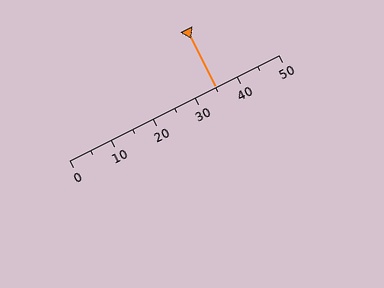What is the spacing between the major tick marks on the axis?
The major ticks are spaced 10 apart.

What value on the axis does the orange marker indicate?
The marker indicates approximately 35.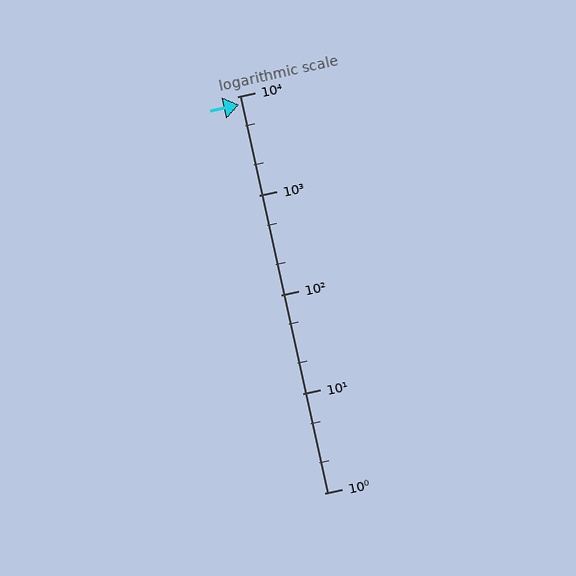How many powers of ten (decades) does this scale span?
The scale spans 4 decades, from 1 to 10000.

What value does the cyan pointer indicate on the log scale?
The pointer indicates approximately 8300.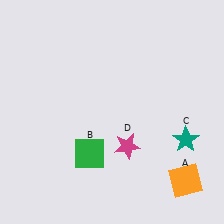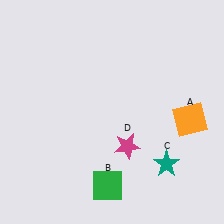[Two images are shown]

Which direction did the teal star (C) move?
The teal star (C) moved down.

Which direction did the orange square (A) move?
The orange square (A) moved up.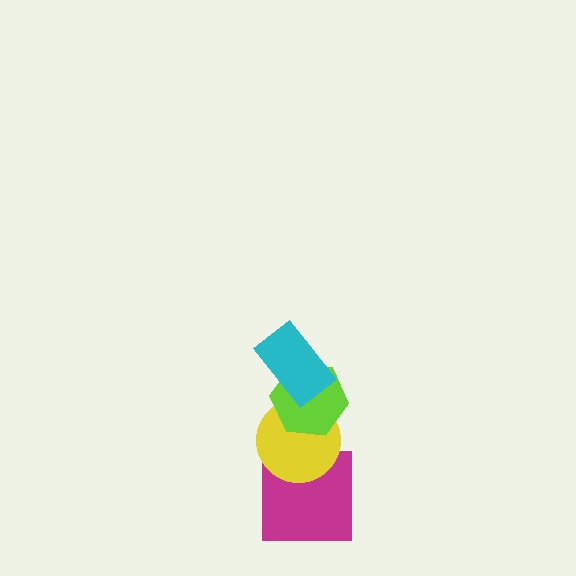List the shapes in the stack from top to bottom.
From top to bottom: the cyan rectangle, the lime hexagon, the yellow circle, the magenta square.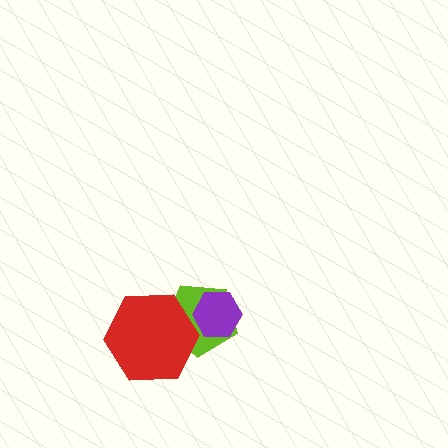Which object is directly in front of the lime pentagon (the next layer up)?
The purple hexagon is directly in front of the lime pentagon.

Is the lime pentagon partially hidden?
Yes, it is partially covered by another shape.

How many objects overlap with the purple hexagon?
1 object overlaps with the purple hexagon.